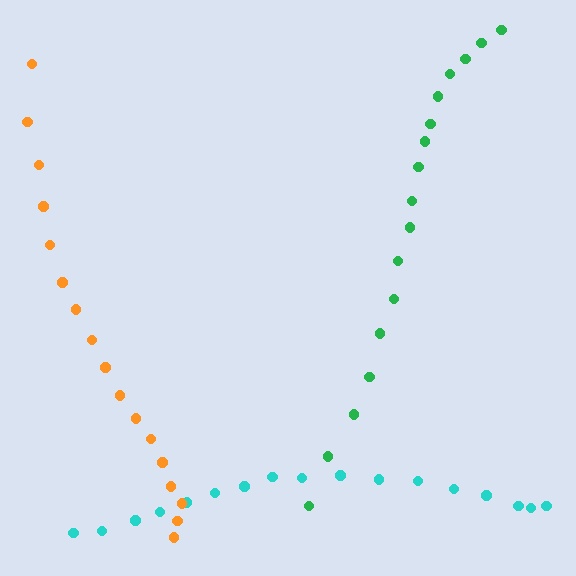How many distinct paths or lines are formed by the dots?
There are 3 distinct paths.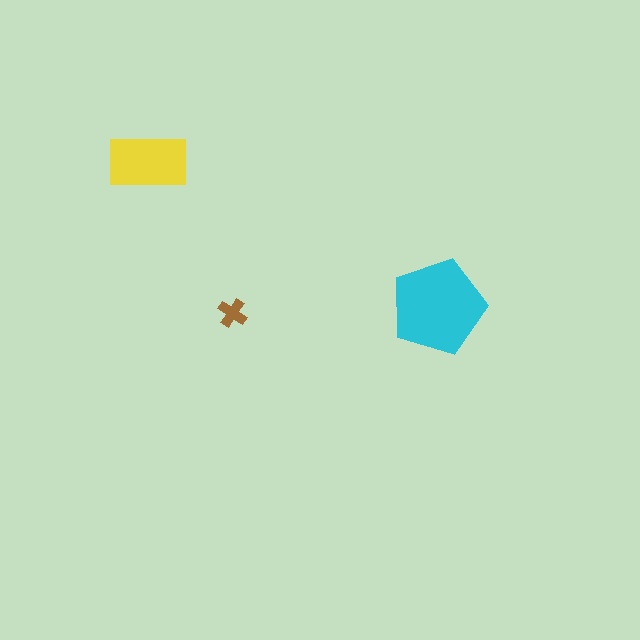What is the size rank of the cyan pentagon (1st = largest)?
1st.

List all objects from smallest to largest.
The brown cross, the yellow rectangle, the cyan pentagon.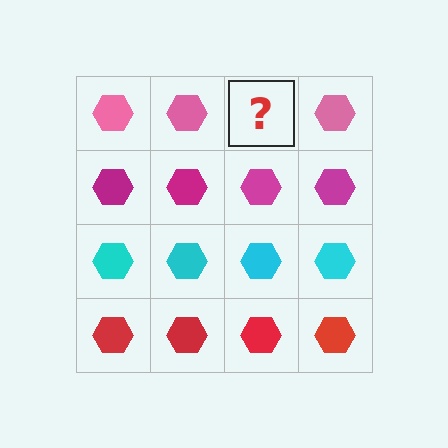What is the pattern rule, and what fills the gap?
The rule is that each row has a consistent color. The gap should be filled with a pink hexagon.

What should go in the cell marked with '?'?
The missing cell should contain a pink hexagon.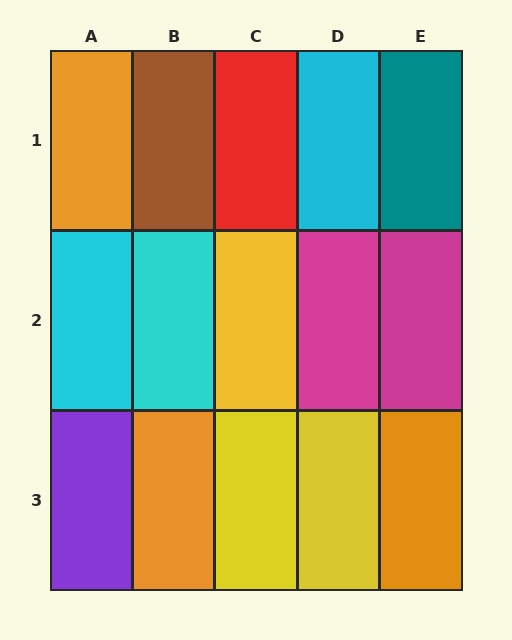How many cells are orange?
3 cells are orange.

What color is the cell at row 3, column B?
Orange.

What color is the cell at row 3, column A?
Purple.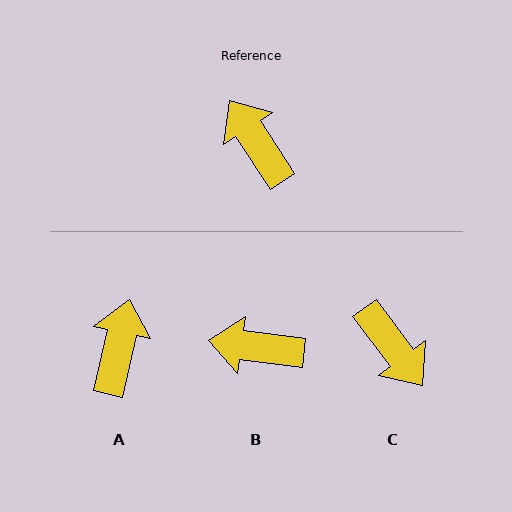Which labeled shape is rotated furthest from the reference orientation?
C, about 177 degrees away.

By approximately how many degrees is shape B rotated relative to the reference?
Approximately 50 degrees counter-clockwise.